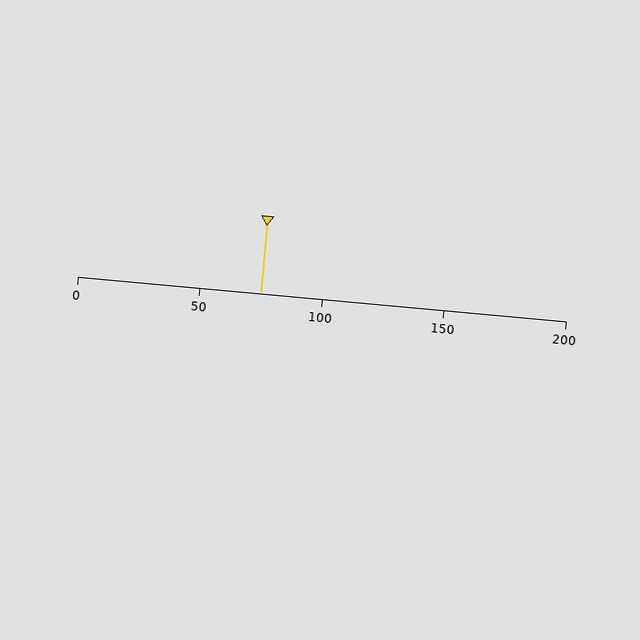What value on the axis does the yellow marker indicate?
The marker indicates approximately 75.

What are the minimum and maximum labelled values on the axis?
The axis runs from 0 to 200.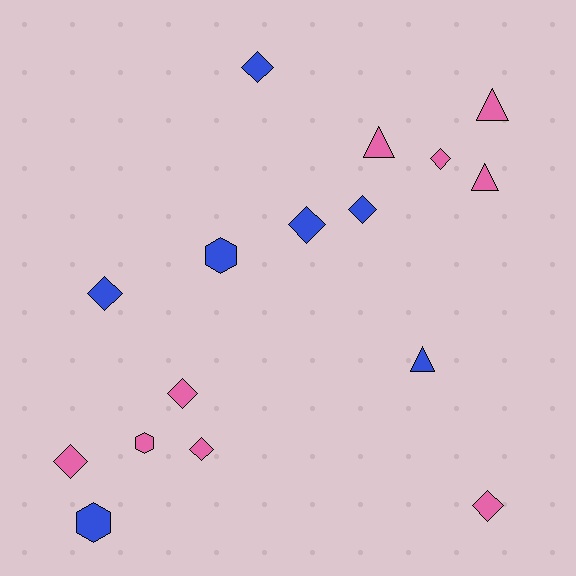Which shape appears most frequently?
Diamond, with 9 objects.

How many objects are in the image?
There are 16 objects.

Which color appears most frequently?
Pink, with 9 objects.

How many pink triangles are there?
There are 3 pink triangles.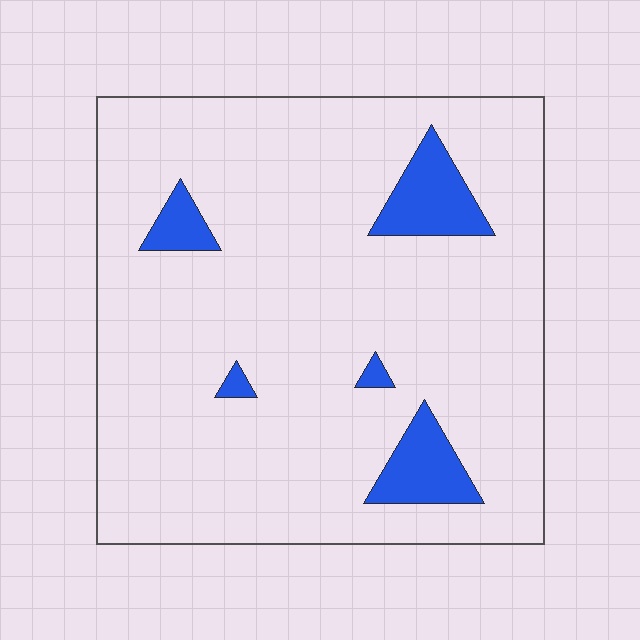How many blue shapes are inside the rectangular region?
5.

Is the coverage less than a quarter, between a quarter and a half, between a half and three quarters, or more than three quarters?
Less than a quarter.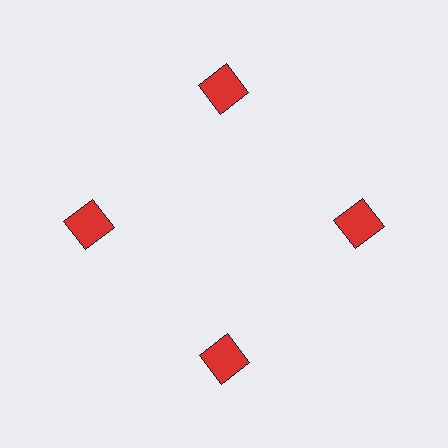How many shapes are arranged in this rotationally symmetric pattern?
There are 4 shapes, arranged in 4 groups of 1.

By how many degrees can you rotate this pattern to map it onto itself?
The pattern maps onto itself every 90 degrees of rotation.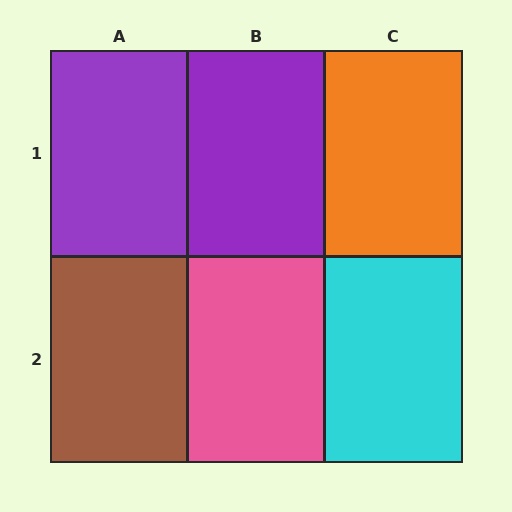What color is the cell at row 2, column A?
Brown.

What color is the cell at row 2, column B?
Pink.